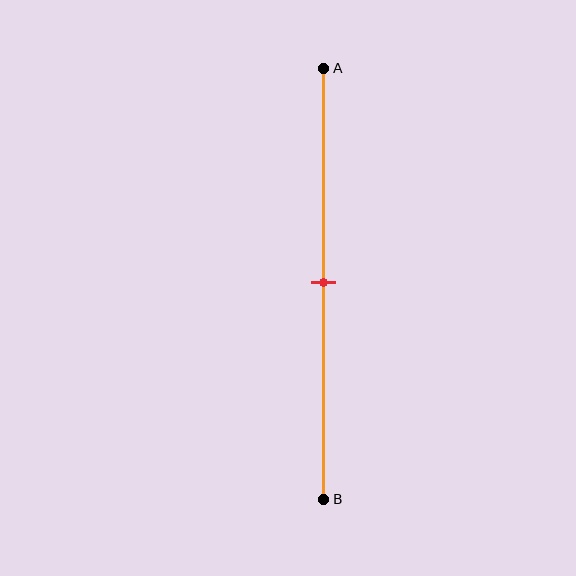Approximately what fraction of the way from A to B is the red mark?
The red mark is approximately 50% of the way from A to B.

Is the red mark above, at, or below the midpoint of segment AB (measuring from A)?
The red mark is approximately at the midpoint of segment AB.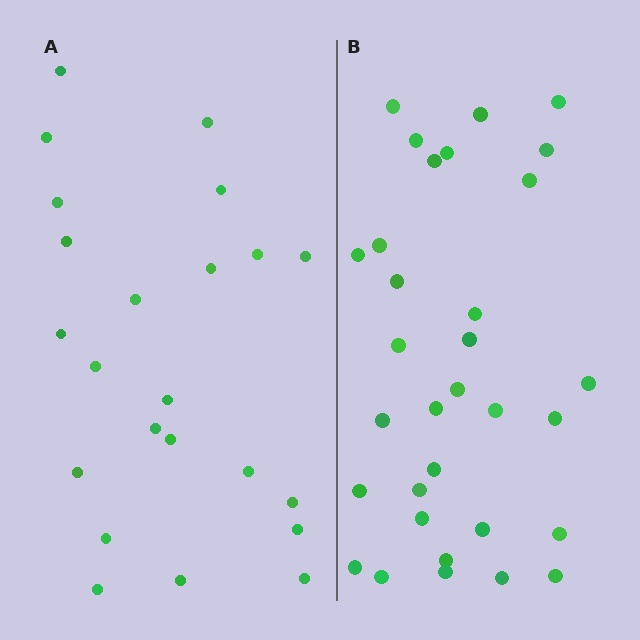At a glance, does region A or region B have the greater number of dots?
Region B (the right region) has more dots.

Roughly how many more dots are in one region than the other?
Region B has roughly 8 or so more dots than region A.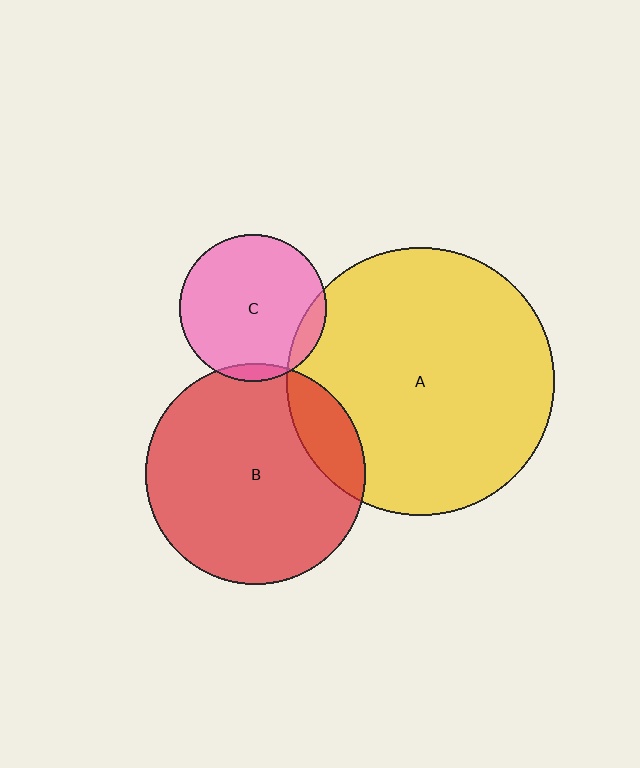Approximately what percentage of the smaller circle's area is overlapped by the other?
Approximately 15%.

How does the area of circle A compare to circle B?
Approximately 1.5 times.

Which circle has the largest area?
Circle A (yellow).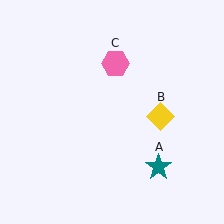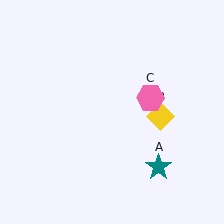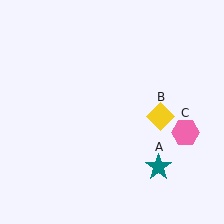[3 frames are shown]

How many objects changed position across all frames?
1 object changed position: pink hexagon (object C).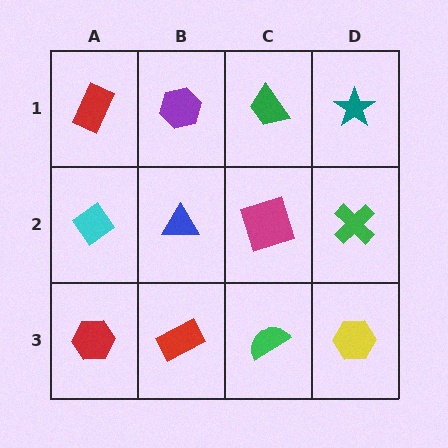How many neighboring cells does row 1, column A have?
2.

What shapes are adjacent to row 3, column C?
A magenta square (row 2, column C), a red rectangle (row 3, column B), a yellow hexagon (row 3, column D).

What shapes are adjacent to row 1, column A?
A cyan diamond (row 2, column A), a purple hexagon (row 1, column B).